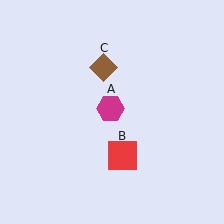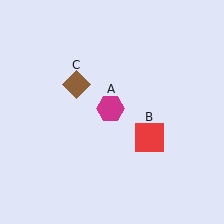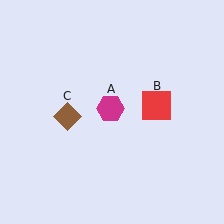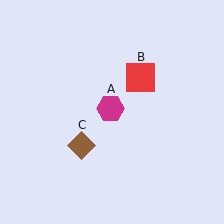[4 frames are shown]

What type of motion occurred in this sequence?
The red square (object B), brown diamond (object C) rotated counterclockwise around the center of the scene.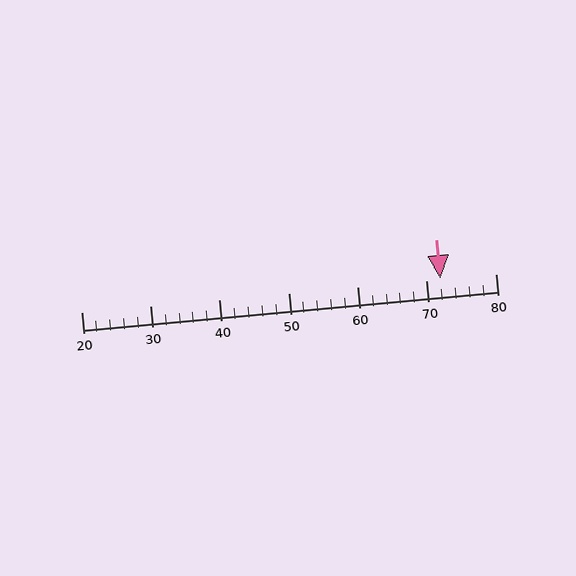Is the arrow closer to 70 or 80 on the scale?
The arrow is closer to 70.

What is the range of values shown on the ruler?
The ruler shows values from 20 to 80.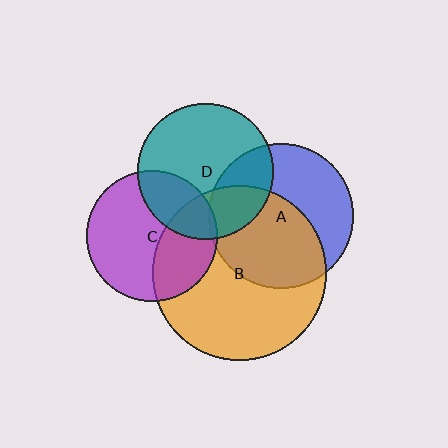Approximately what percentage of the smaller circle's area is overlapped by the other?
Approximately 30%.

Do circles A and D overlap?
Yes.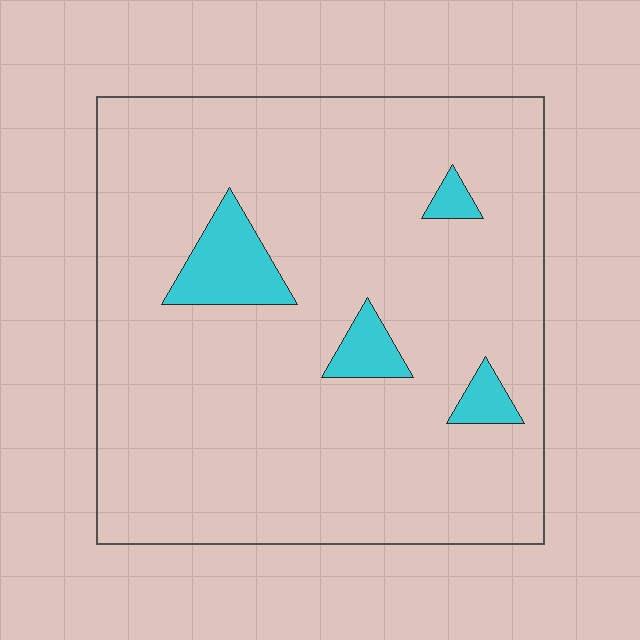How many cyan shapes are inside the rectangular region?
4.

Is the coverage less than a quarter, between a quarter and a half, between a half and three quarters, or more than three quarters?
Less than a quarter.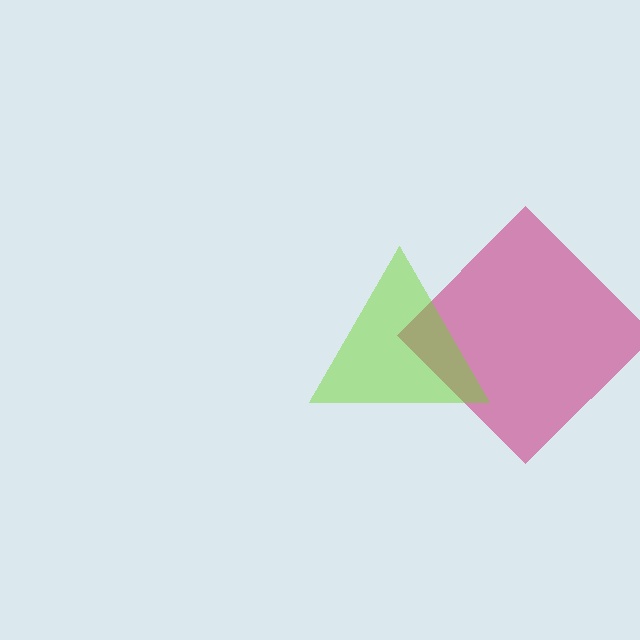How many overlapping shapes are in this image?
There are 2 overlapping shapes in the image.